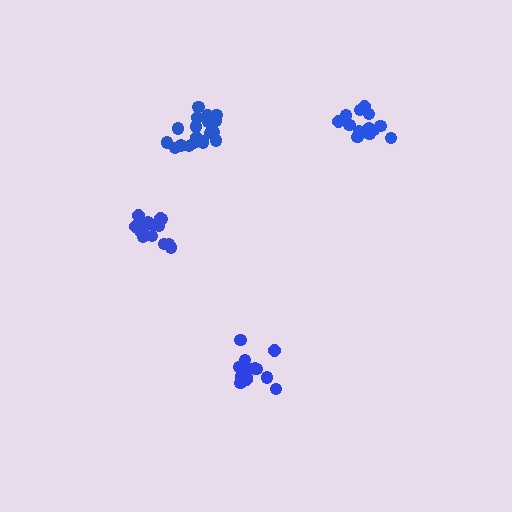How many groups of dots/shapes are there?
There are 4 groups.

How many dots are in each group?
Group 1: 15 dots, Group 2: 14 dots, Group 3: 15 dots, Group 4: 19 dots (63 total).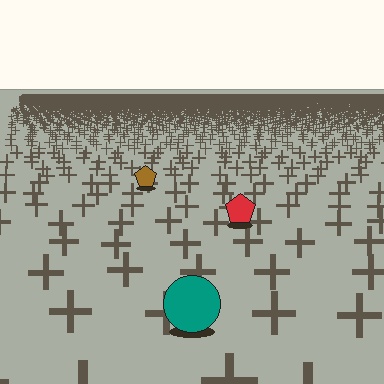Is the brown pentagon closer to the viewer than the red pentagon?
No. The red pentagon is closer — you can tell from the texture gradient: the ground texture is coarser near it.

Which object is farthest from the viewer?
The brown pentagon is farthest from the viewer. It appears smaller and the ground texture around it is denser.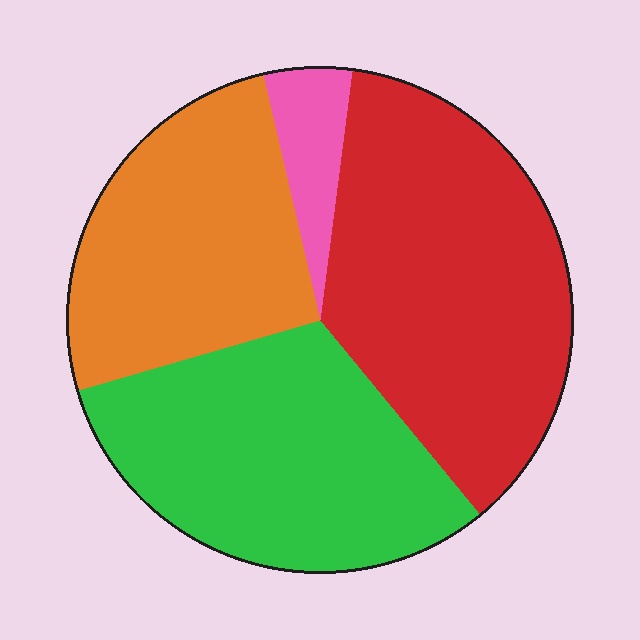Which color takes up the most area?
Red, at roughly 35%.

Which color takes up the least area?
Pink, at roughly 5%.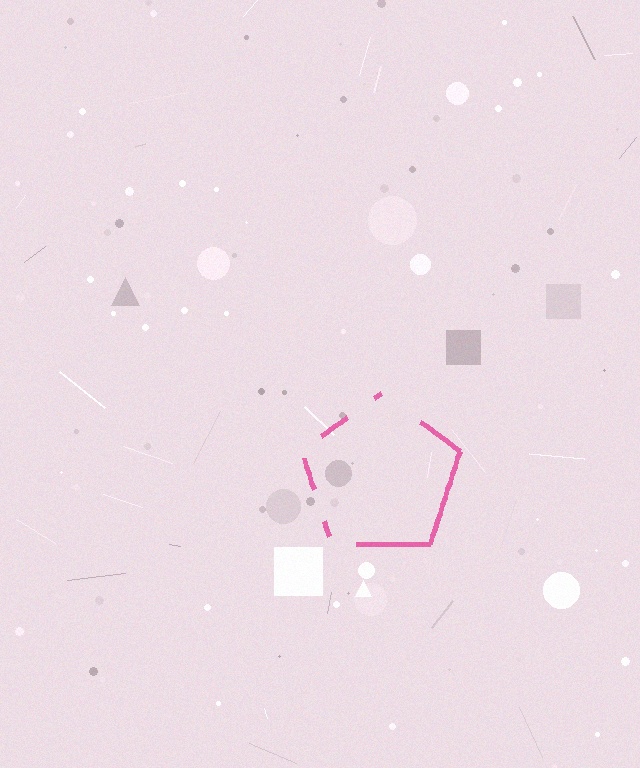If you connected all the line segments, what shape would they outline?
They would outline a pentagon.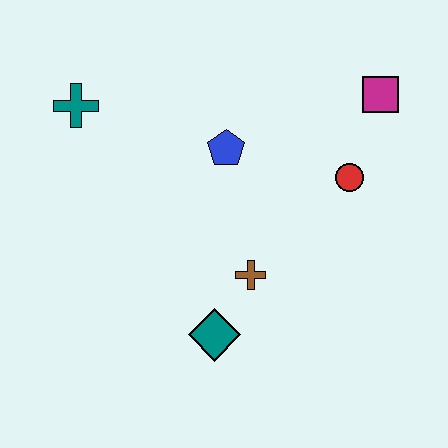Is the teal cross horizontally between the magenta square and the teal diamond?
No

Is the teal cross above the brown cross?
Yes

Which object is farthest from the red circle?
The teal cross is farthest from the red circle.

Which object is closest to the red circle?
The magenta square is closest to the red circle.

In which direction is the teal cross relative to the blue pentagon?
The teal cross is to the left of the blue pentagon.